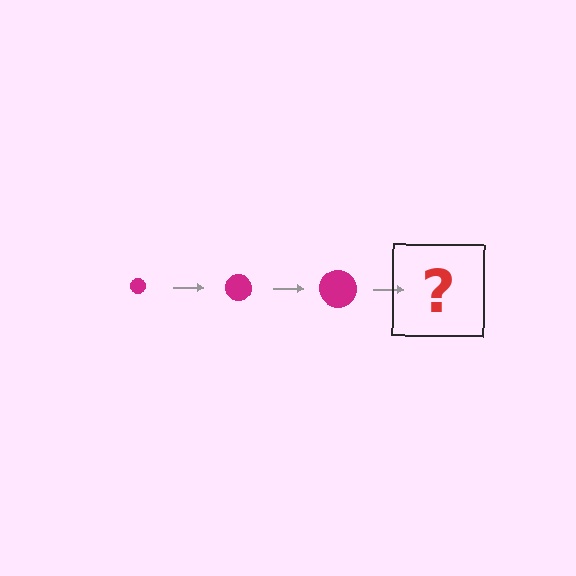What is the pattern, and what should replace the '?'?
The pattern is that the circle gets progressively larger each step. The '?' should be a magenta circle, larger than the previous one.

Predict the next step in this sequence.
The next step is a magenta circle, larger than the previous one.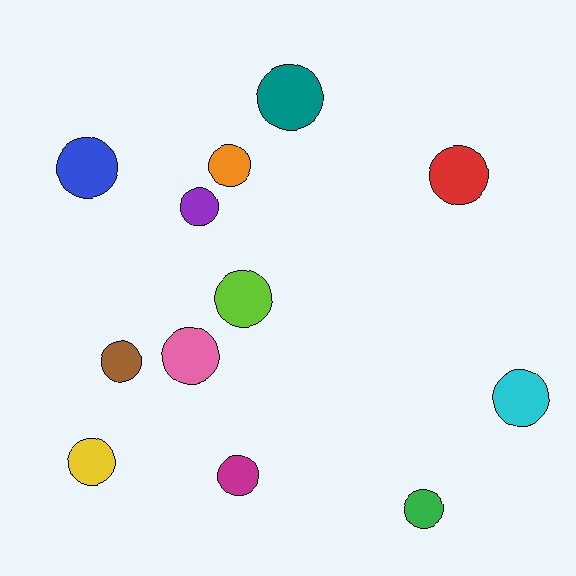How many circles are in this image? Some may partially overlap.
There are 12 circles.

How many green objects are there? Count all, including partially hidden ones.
There is 1 green object.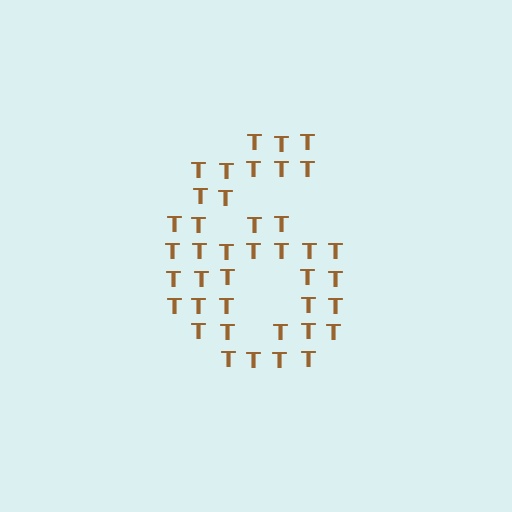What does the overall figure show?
The overall figure shows the digit 6.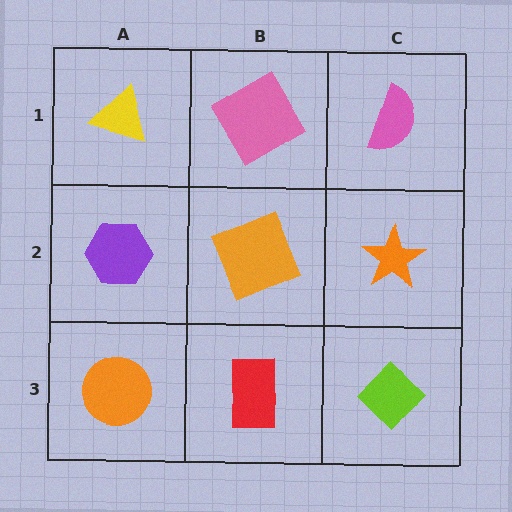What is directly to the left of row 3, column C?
A red rectangle.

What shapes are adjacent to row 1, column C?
An orange star (row 2, column C), a pink diamond (row 1, column B).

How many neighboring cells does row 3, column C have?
2.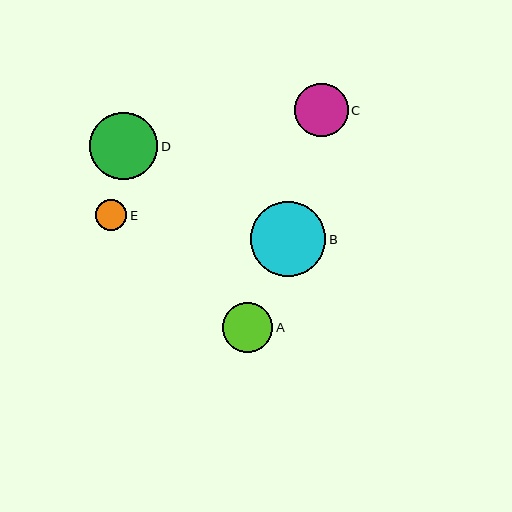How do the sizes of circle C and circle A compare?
Circle C and circle A are approximately the same size.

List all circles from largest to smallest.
From largest to smallest: B, D, C, A, E.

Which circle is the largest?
Circle B is the largest with a size of approximately 75 pixels.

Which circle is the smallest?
Circle E is the smallest with a size of approximately 31 pixels.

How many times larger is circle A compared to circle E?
Circle A is approximately 1.6 times the size of circle E.